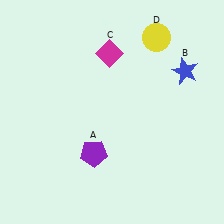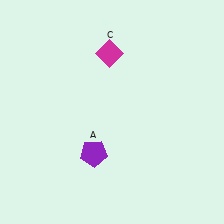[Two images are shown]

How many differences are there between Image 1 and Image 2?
There are 2 differences between the two images.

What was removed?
The yellow circle (D), the blue star (B) were removed in Image 2.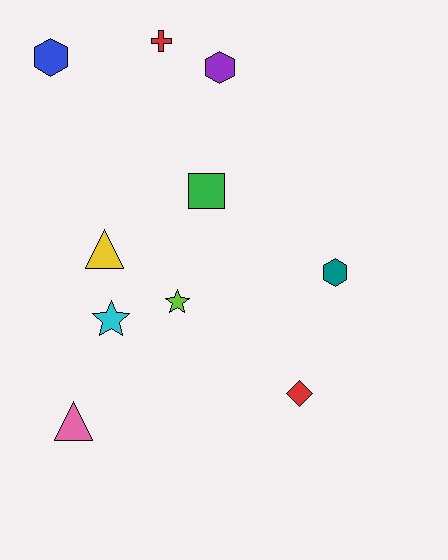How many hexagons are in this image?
There are 3 hexagons.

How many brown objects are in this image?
There are no brown objects.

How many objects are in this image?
There are 10 objects.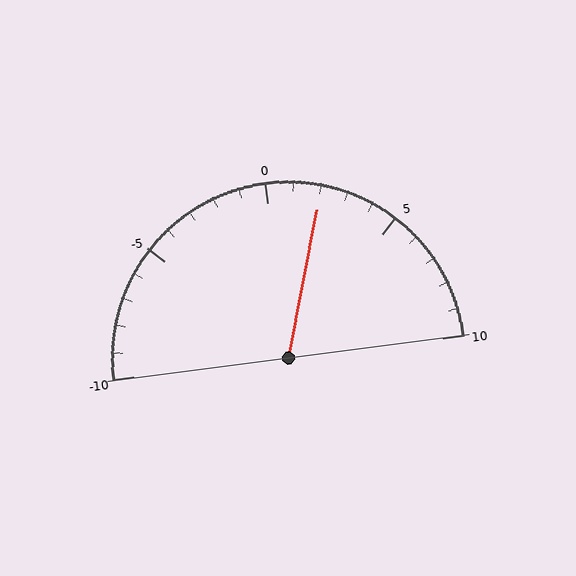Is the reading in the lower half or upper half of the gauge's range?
The reading is in the upper half of the range (-10 to 10).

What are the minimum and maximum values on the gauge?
The gauge ranges from -10 to 10.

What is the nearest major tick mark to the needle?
The nearest major tick mark is 0.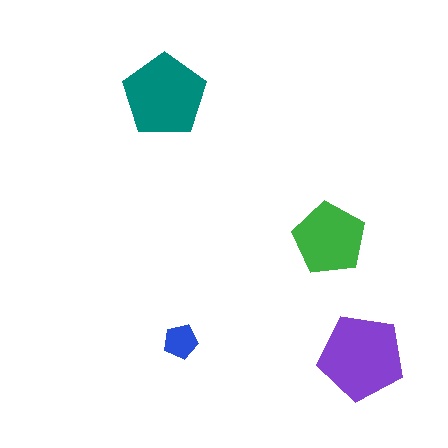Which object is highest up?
The teal pentagon is topmost.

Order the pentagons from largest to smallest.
the purple one, the teal one, the green one, the blue one.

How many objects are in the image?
There are 4 objects in the image.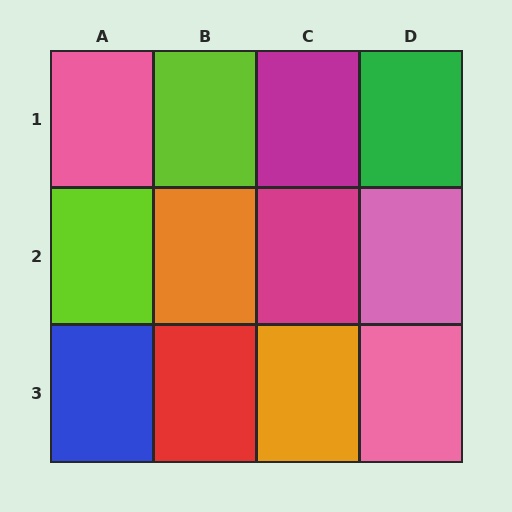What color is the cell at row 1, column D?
Green.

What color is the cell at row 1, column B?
Lime.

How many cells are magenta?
2 cells are magenta.